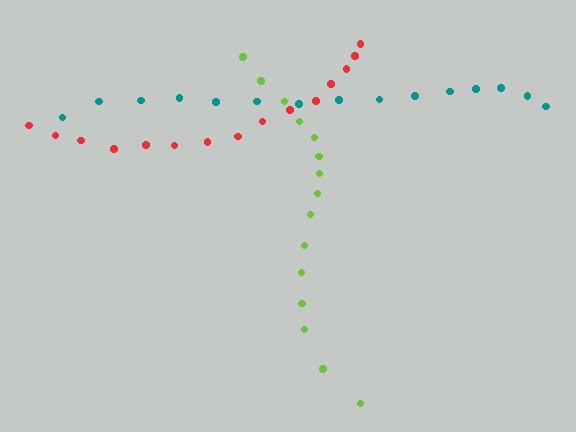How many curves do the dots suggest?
There are 3 distinct paths.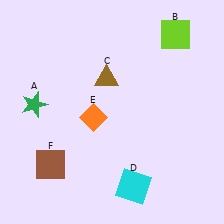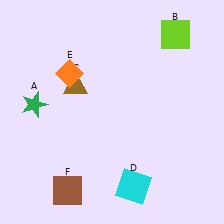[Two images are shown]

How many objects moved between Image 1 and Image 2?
3 objects moved between the two images.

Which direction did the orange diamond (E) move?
The orange diamond (E) moved up.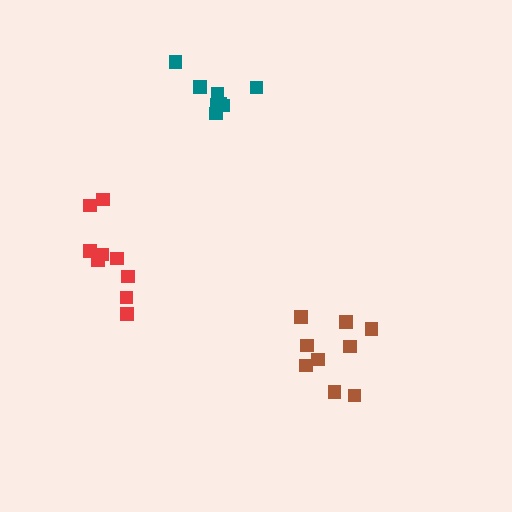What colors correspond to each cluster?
The clusters are colored: brown, teal, red.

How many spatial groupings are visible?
There are 3 spatial groupings.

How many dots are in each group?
Group 1: 9 dots, Group 2: 8 dots, Group 3: 9 dots (26 total).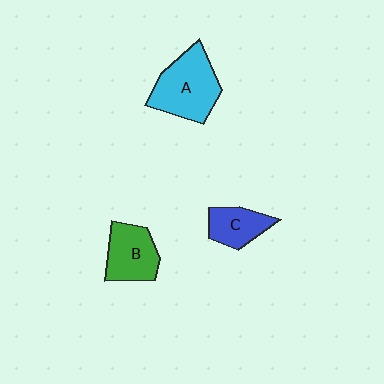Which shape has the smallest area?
Shape C (blue).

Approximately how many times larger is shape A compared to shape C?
Approximately 1.8 times.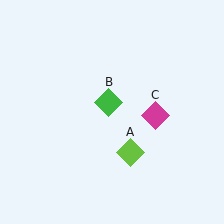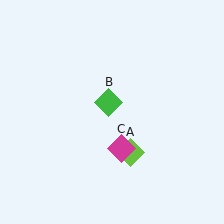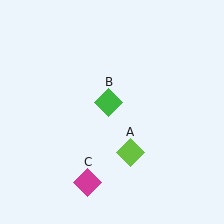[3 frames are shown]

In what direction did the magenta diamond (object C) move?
The magenta diamond (object C) moved down and to the left.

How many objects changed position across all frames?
1 object changed position: magenta diamond (object C).